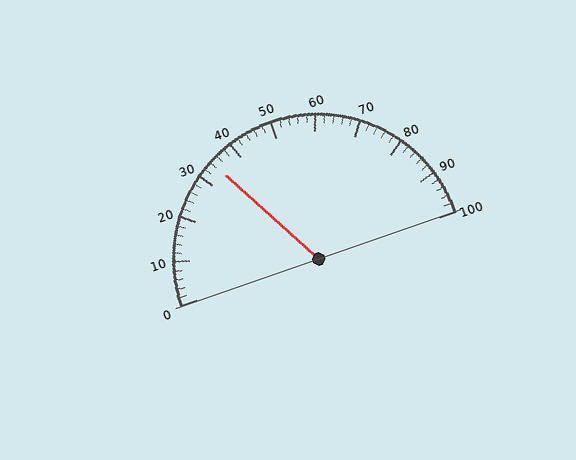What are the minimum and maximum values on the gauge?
The gauge ranges from 0 to 100.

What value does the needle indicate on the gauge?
The needle indicates approximately 34.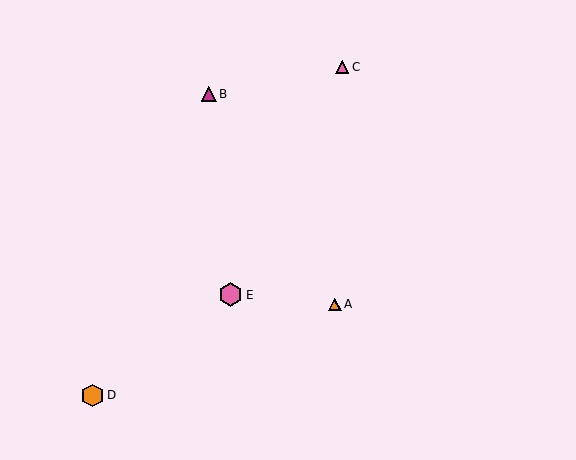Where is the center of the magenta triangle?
The center of the magenta triangle is at (209, 94).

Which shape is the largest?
The pink hexagon (labeled E) is the largest.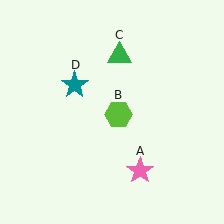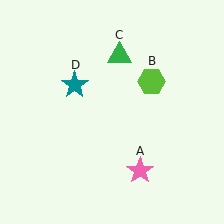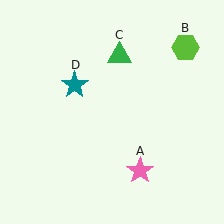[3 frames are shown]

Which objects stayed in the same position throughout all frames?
Pink star (object A) and green triangle (object C) and teal star (object D) remained stationary.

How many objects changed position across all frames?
1 object changed position: lime hexagon (object B).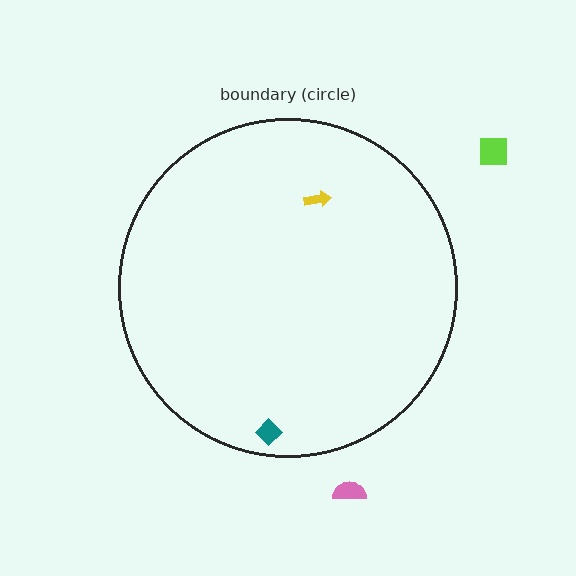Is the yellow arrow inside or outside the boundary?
Inside.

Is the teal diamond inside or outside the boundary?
Inside.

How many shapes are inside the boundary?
2 inside, 2 outside.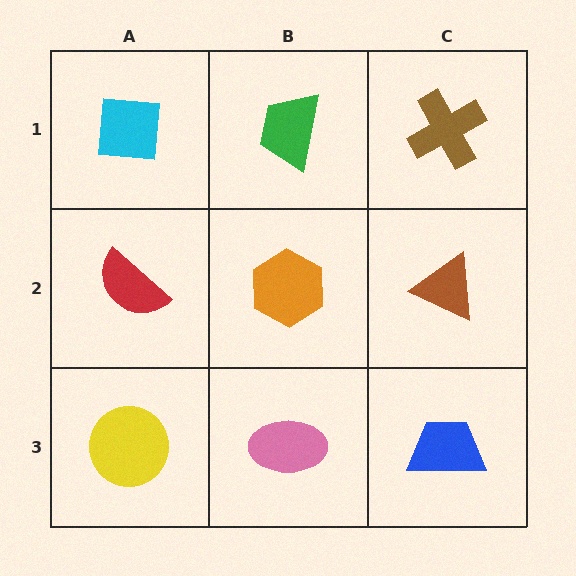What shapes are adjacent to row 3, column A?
A red semicircle (row 2, column A), a pink ellipse (row 3, column B).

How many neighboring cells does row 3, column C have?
2.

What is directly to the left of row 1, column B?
A cyan square.